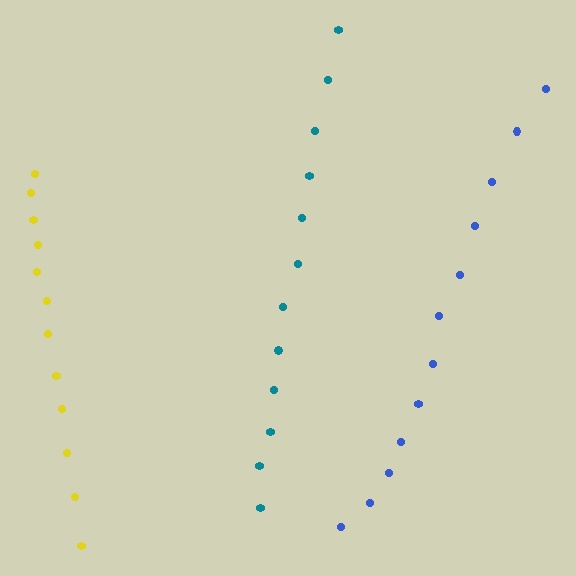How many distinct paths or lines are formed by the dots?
There are 3 distinct paths.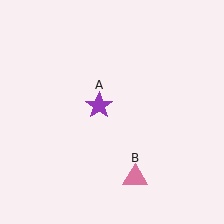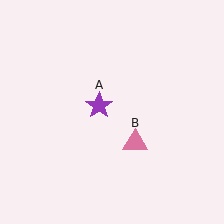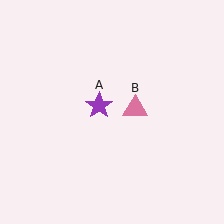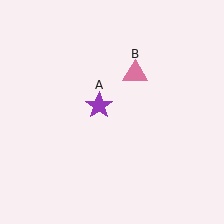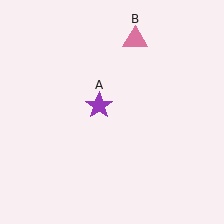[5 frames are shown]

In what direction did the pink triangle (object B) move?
The pink triangle (object B) moved up.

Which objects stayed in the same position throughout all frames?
Purple star (object A) remained stationary.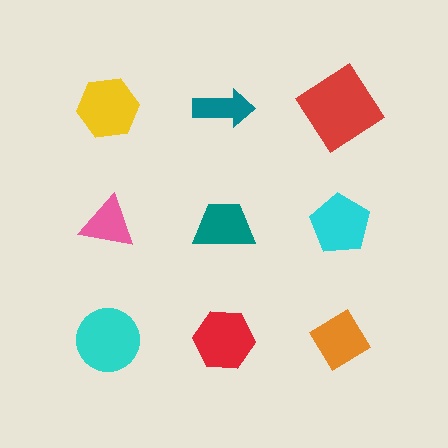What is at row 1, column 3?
A red diamond.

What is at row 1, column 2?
A teal arrow.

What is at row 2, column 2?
A teal trapezoid.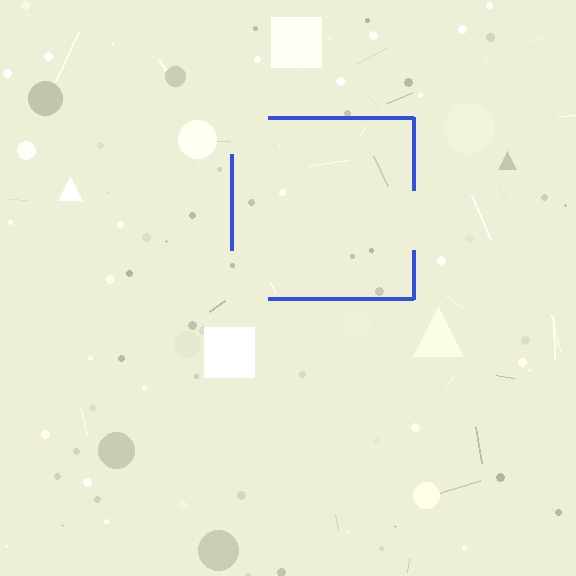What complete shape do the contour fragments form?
The contour fragments form a square.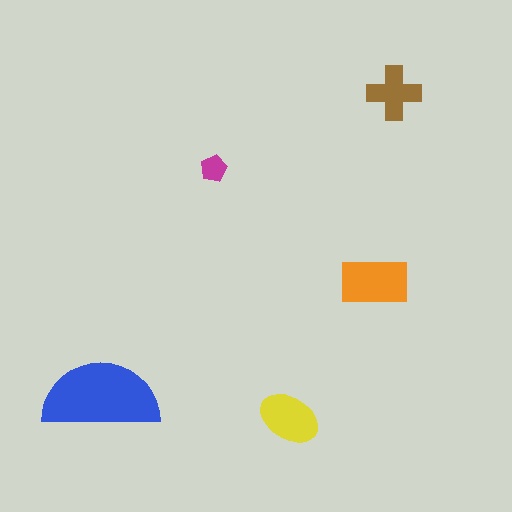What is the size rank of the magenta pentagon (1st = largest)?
5th.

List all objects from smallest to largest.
The magenta pentagon, the brown cross, the yellow ellipse, the orange rectangle, the blue semicircle.